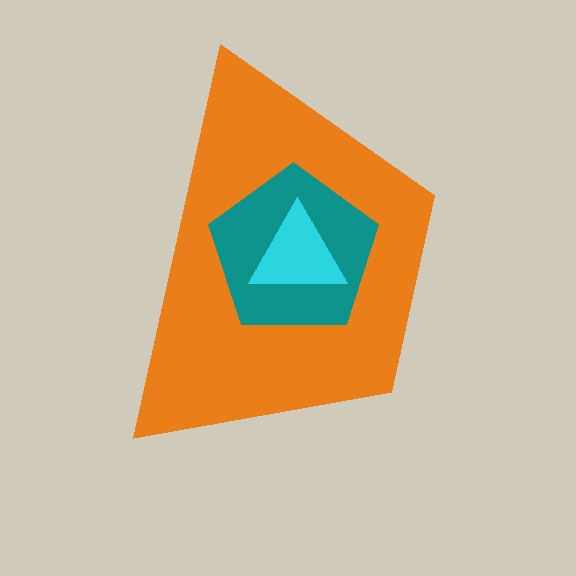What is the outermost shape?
The orange trapezoid.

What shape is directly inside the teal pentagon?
The cyan triangle.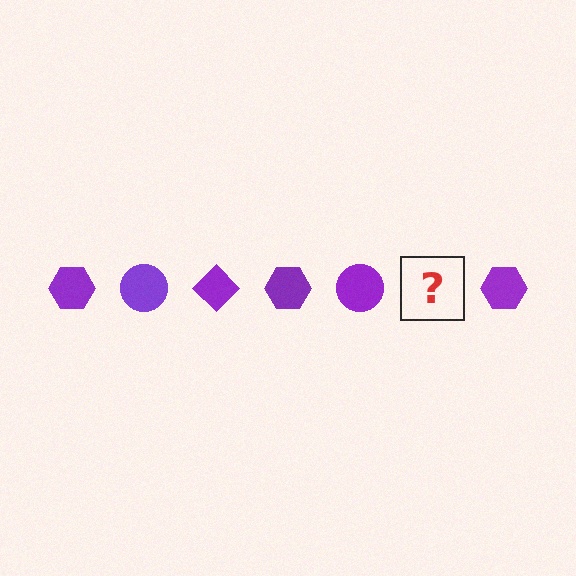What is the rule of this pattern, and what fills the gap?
The rule is that the pattern cycles through hexagon, circle, diamond shapes in purple. The gap should be filled with a purple diamond.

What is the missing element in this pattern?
The missing element is a purple diamond.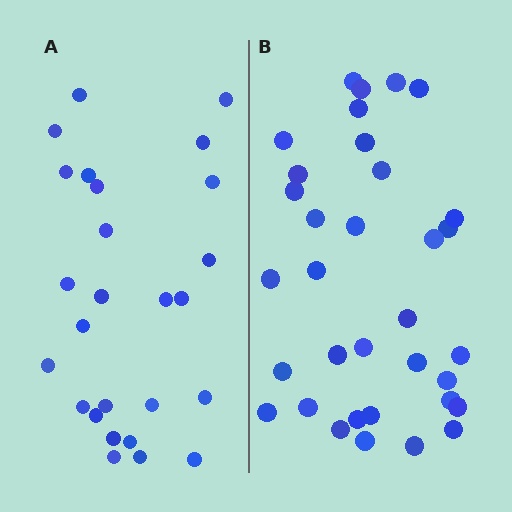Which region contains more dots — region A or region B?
Region B (the right region) has more dots.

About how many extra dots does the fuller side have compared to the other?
Region B has roughly 8 or so more dots than region A.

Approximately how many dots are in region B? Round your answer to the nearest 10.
About 30 dots. (The exact count is 34, which rounds to 30.)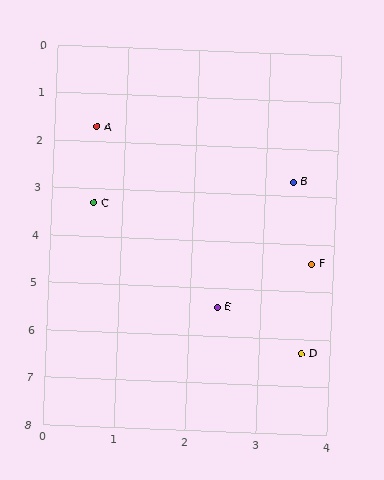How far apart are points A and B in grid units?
Points A and B are about 3.0 grid units apart.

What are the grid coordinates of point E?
Point E is at approximately (2.4, 5.4).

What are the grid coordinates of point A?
Point A is at approximately (0.6, 1.7).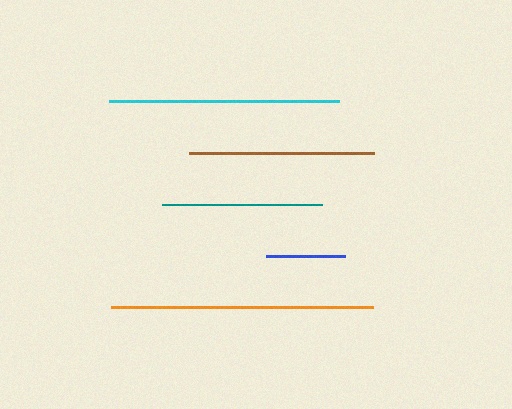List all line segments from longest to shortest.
From longest to shortest: orange, cyan, brown, teal, blue.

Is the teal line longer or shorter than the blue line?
The teal line is longer than the blue line.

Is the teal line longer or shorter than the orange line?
The orange line is longer than the teal line.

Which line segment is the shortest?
The blue line is the shortest at approximately 79 pixels.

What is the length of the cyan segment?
The cyan segment is approximately 230 pixels long.